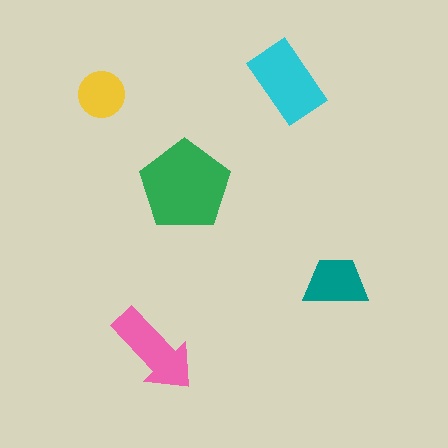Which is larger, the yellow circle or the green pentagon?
The green pentagon.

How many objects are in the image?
There are 5 objects in the image.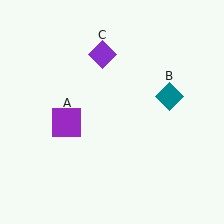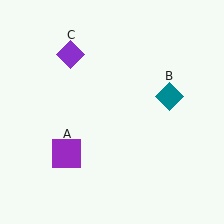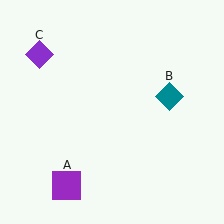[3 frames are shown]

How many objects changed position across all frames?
2 objects changed position: purple square (object A), purple diamond (object C).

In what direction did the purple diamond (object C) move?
The purple diamond (object C) moved left.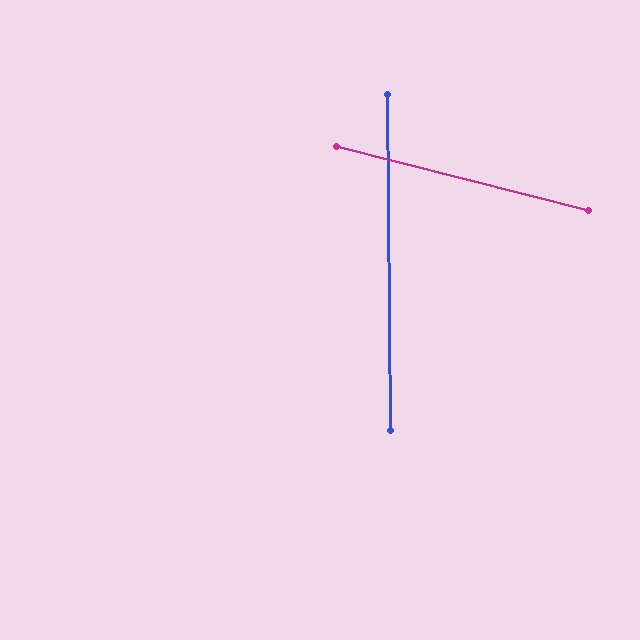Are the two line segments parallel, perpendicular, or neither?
Neither parallel nor perpendicular — they differ by about 75°.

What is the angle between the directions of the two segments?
Approximately 75 degrees.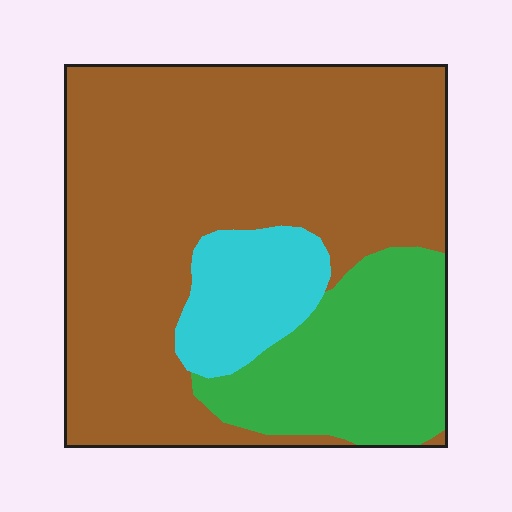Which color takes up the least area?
Cyan, at roughly 10%.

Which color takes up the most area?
Brown, at roughly 65%.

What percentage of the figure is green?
Green takes up about one fifth (1/5) of the figure.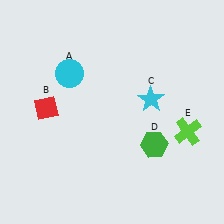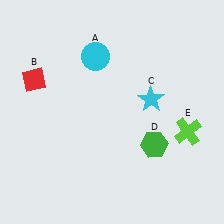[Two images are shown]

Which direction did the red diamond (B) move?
The red diamond (B) moved up.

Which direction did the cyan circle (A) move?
The cyan circle (A) moved right.